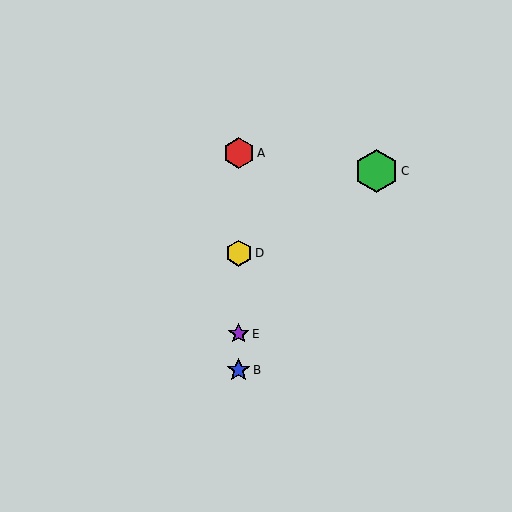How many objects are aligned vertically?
4 objects (A, B, D, E) are aligned vertically.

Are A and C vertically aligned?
No, A is at x≈239 and C is at x≈377.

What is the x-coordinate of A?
Object A is at x≈239.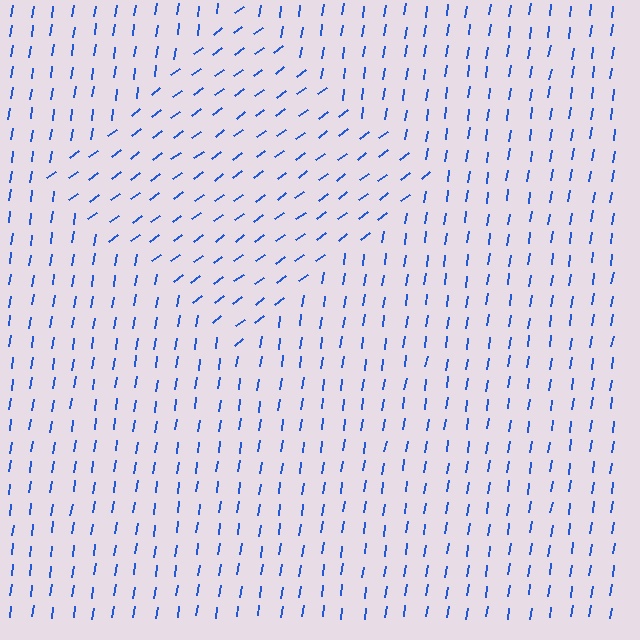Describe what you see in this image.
The image is filled with small blue line segments. A diamond region in the image has lines oriented differently from the surrounding lines, creating a visible texture boundary.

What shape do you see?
I see a diamond.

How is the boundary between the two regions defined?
The boundary is defined purely by a change in line orientation (approximately 45 degrees difference). All lines are the same color and thickness.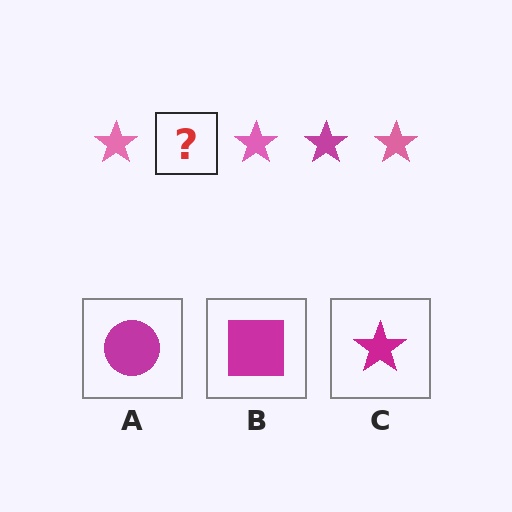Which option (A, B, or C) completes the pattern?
C.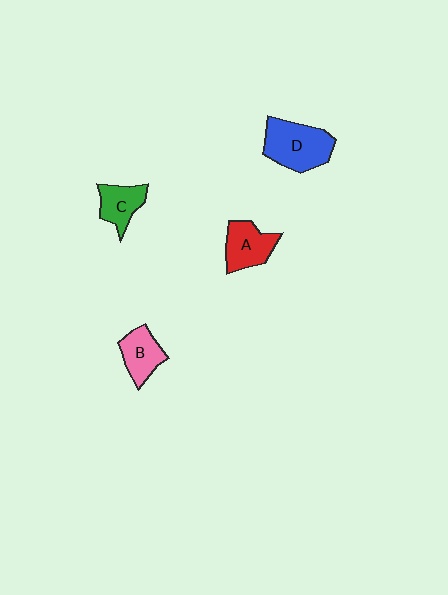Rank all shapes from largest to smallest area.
From largest to smallest: D (blue), A (red), B (pink), C (green).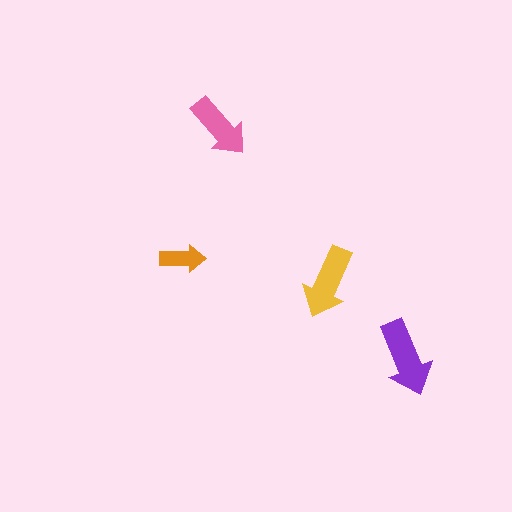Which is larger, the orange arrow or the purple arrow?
The purple one.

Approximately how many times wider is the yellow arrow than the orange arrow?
About 1.5 times wider.